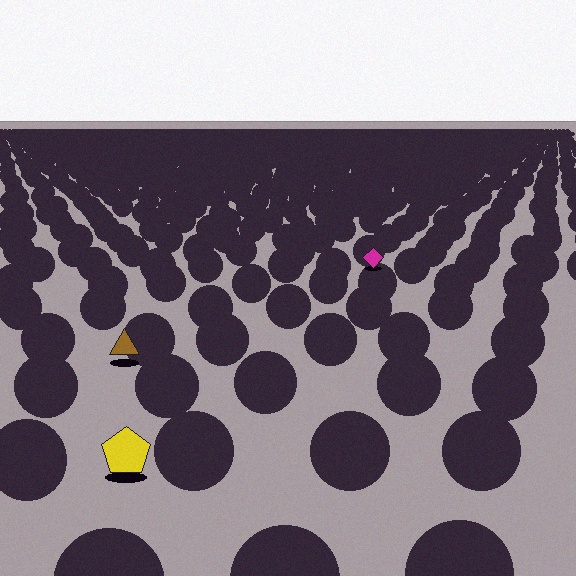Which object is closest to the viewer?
The yellow pentagon is closest. The texture marks near it are larger and more spread out.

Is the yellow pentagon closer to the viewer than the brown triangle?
Yes. The yellow pentagon is closer — you can tell from the texture gradient: the ground texture is coarser near it.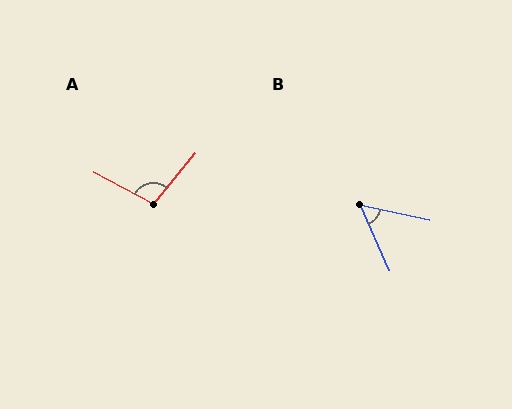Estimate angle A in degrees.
Approximately 101 degrees.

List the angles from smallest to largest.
B (54°), A (101°).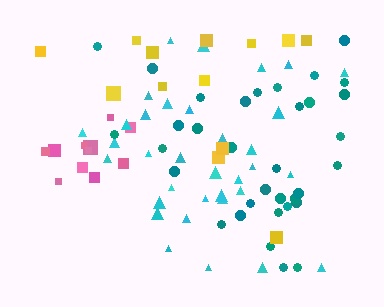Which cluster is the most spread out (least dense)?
Yellow.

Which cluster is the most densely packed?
Pink.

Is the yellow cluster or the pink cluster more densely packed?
Pink.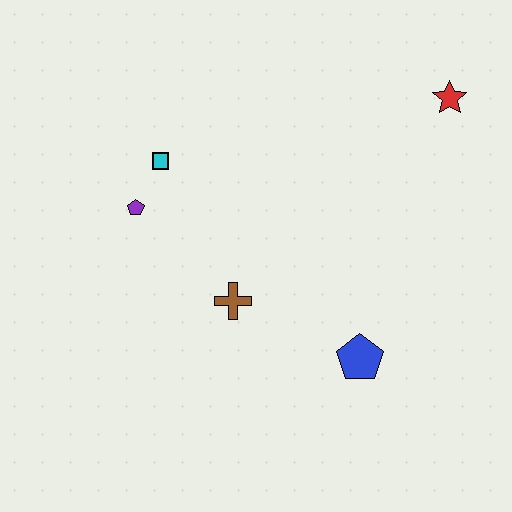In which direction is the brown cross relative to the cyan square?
The brown cross is below the cyan square.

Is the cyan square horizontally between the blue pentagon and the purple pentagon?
Yes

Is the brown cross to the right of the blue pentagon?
No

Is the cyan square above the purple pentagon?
Yes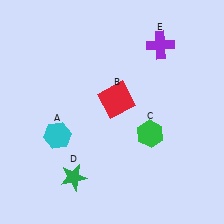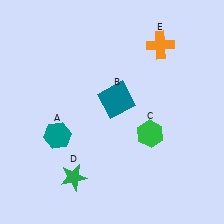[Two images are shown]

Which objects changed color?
A changed from cyan to teal. B changed from red to teal. E changed from purple to orange.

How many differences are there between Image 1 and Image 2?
There are 3 differences between the two images.